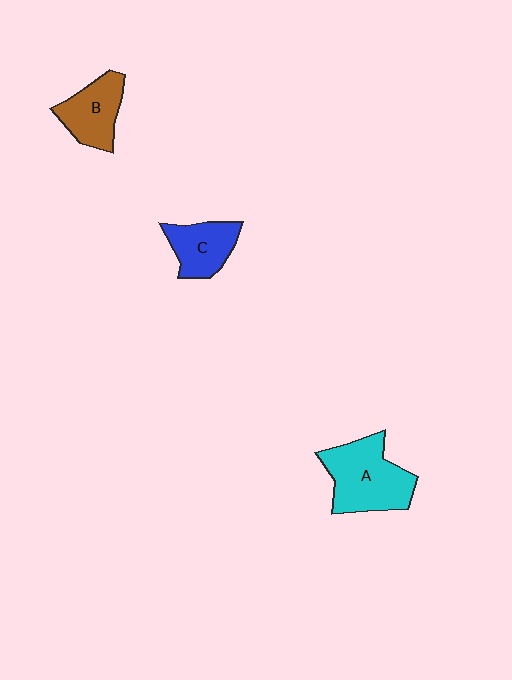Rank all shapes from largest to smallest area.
From largest to smallest: A (cyan), B (brown), C (blue).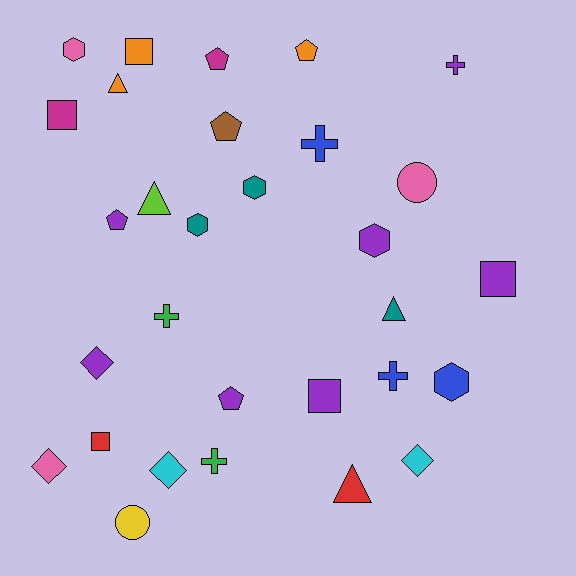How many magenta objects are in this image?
There are 2 magenta objects.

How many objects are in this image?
There are 30 objects.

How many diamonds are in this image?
There are 4 diamonds.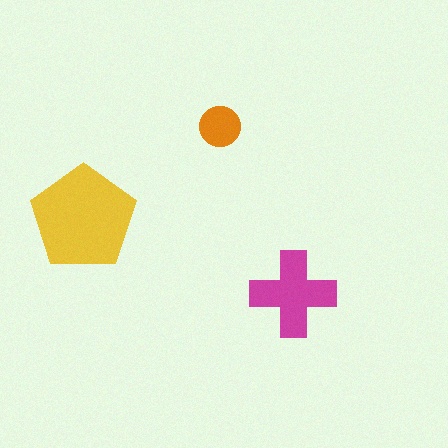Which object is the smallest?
The orange circle.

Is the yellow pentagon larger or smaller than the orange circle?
Larger.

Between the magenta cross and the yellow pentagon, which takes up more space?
The yellow pentagon.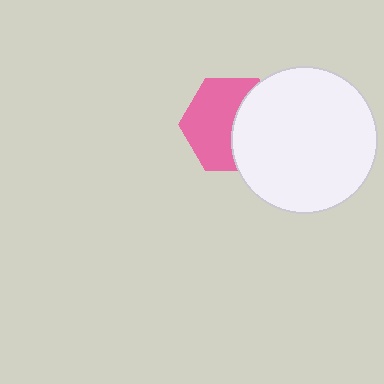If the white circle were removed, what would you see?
You would see the complete pink hexagon.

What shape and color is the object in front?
The object in front is a white circle.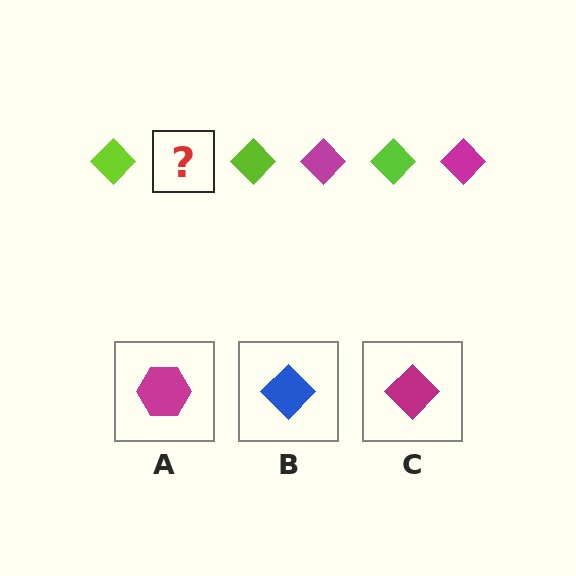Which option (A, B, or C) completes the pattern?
C.